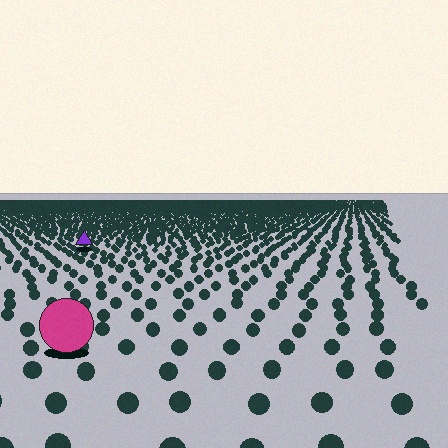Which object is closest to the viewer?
The magenta circle is closest. The texture marks near it are larger and more spread out.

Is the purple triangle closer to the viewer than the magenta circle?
No. The magenta circle is closer — you can tell from the texture gradient: the ground texture is coarser near it.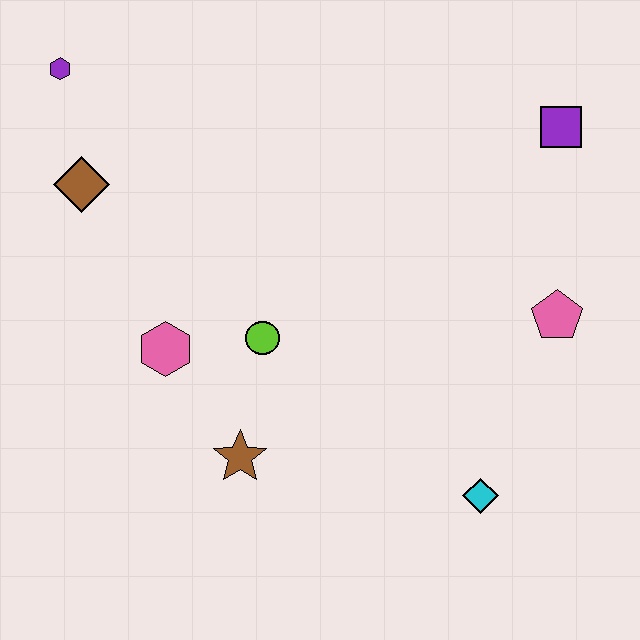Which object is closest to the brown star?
The lime circle is closest to the brown star.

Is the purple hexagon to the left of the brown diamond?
Yes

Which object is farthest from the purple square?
The purple hexagon is farthest from the purple square.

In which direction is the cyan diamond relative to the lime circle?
The cyan diamond is to the right of the lime circle.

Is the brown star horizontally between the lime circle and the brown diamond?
Yes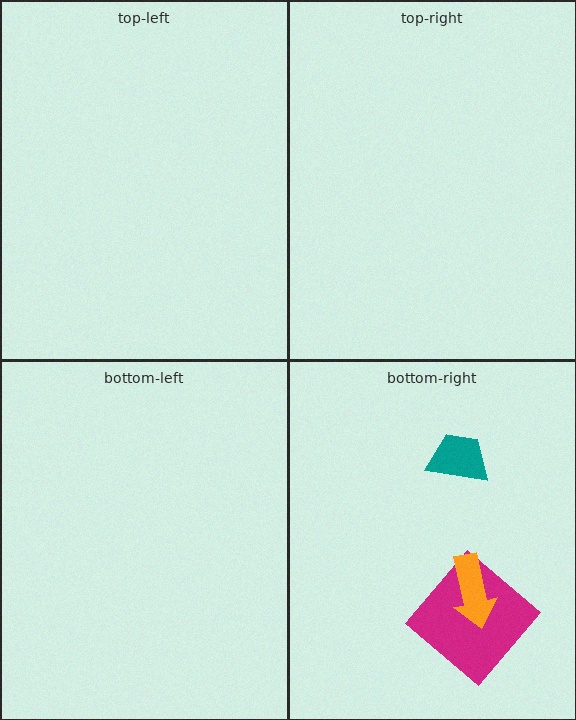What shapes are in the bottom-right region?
The magenta diamond, the orange arrow, the teal trapezoid.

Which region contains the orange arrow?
The bottom-right region.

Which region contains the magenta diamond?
The bottom-right region.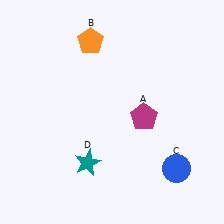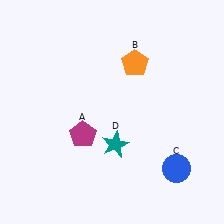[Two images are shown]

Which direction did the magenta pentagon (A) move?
The magenta pentagon (A) moved left.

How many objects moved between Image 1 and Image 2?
3 objects moved between the two images.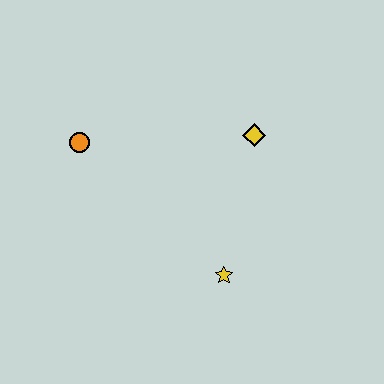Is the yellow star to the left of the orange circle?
No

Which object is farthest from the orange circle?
The yellow star is farthest from the orange circle.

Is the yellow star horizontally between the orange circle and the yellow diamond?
Yes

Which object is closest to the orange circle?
The yellow diamond is closest to the orange circle.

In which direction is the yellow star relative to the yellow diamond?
The yellow star is below the yellow diamond.